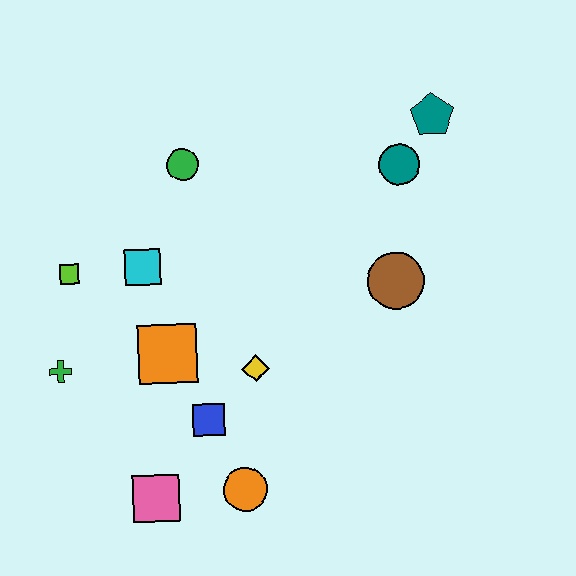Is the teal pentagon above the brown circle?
Yes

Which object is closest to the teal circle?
The teal pentagon is closest to the teal circle.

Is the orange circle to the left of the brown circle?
Yes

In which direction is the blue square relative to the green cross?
The blue square is to the right of the green cross.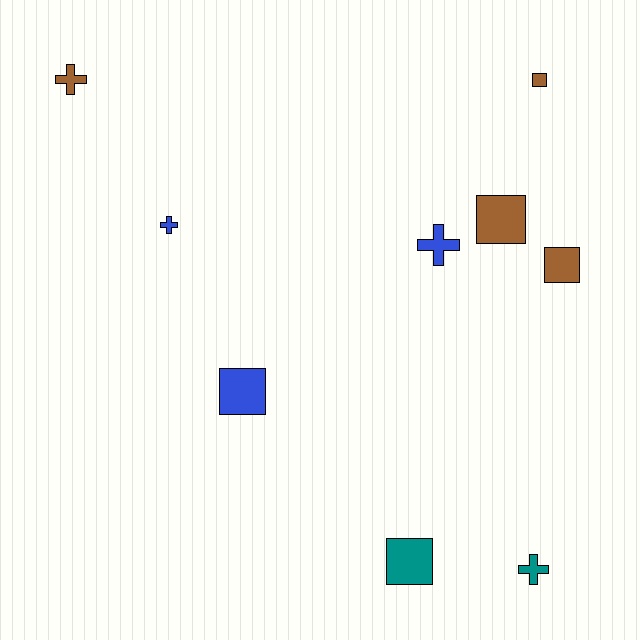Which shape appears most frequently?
Square, with 5 objects.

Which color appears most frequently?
Brown, with 4 objects.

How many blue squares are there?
There is 1 blue square.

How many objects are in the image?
There are 9 objects.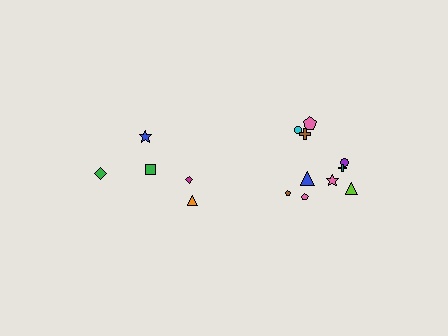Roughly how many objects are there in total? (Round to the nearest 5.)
Roughly 15 objects in total.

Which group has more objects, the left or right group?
The right group.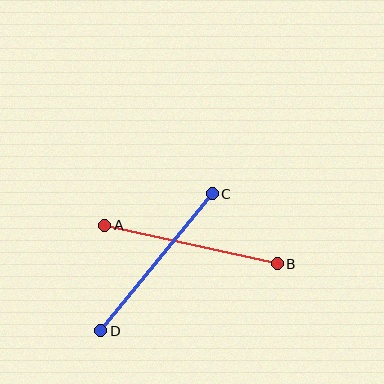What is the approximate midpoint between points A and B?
The midpoint is at approximately (191, 244) pixels.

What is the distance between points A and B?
The distance is approximately 177 pixels.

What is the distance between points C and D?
The distance is approximately 176 pixels.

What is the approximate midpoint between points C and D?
The midpoint is at approximately (157, 262) pixels.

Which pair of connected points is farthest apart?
Points A and B are farthest apart.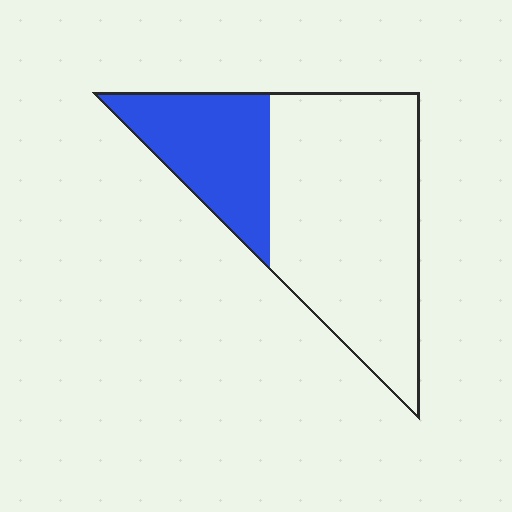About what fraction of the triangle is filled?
About one third (1/3).